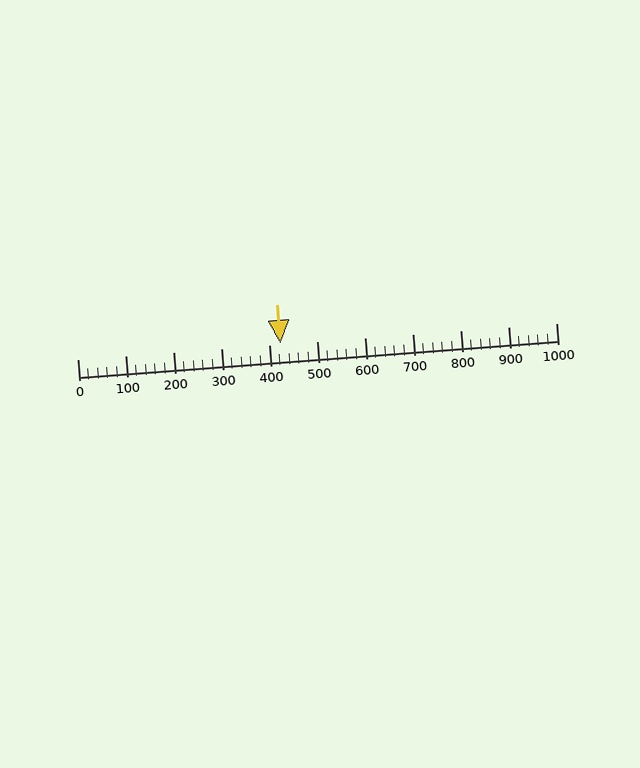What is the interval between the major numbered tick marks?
The major tick marks are spaced 100 units apart.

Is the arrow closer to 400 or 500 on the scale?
The arrow is closer to 400.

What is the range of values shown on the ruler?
The ruler shows values from 0 to 1000.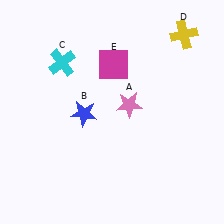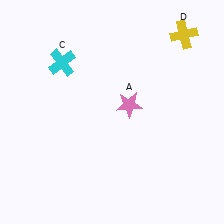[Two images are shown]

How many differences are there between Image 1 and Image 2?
There are 2 differences between the two images.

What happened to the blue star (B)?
The blue star (B) was removed in Image 2. It was in the bottom-left area of Image 1.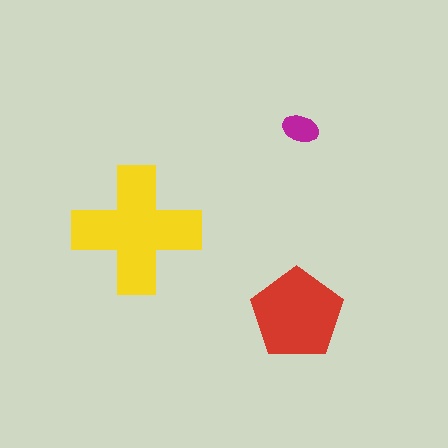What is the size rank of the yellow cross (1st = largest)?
1st.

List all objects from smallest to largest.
The magenta ellipse, the red pentagon, the yellow cross.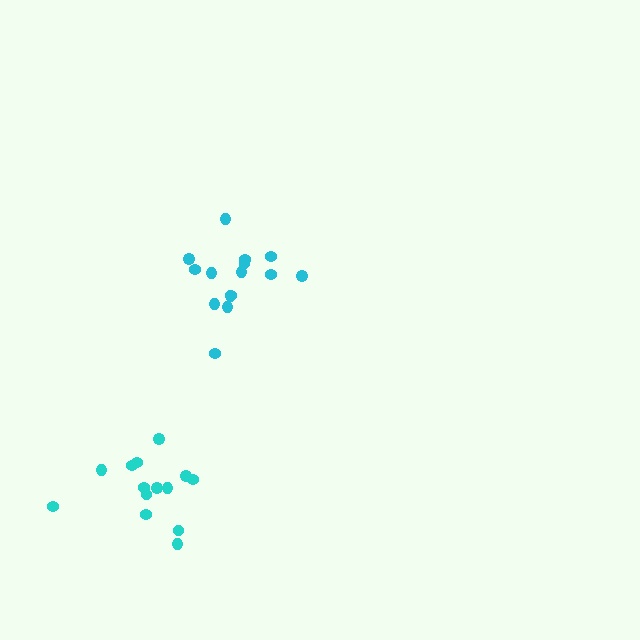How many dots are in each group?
Group 1: 15 dots, Group 2: 14 dots (29 total).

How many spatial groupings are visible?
There are 2 spatial groupings.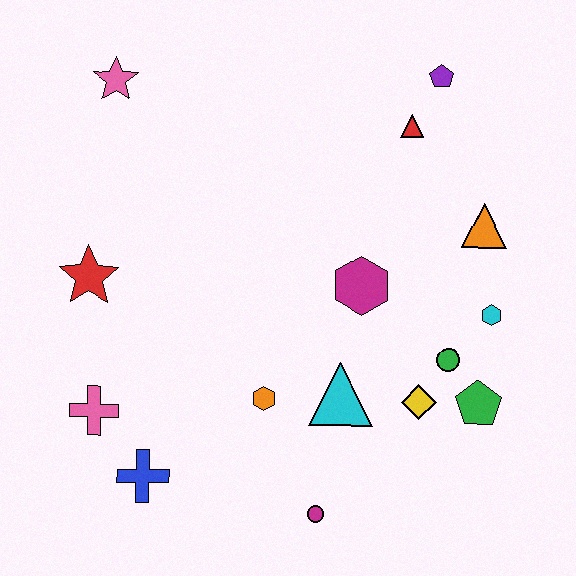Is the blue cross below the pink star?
Yes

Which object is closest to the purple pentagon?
The red triangle is closest to the purple pentagon.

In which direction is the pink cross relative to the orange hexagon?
The pink cross is to the left of the orange hexagon.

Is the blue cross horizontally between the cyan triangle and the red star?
Yes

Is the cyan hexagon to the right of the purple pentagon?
Yes